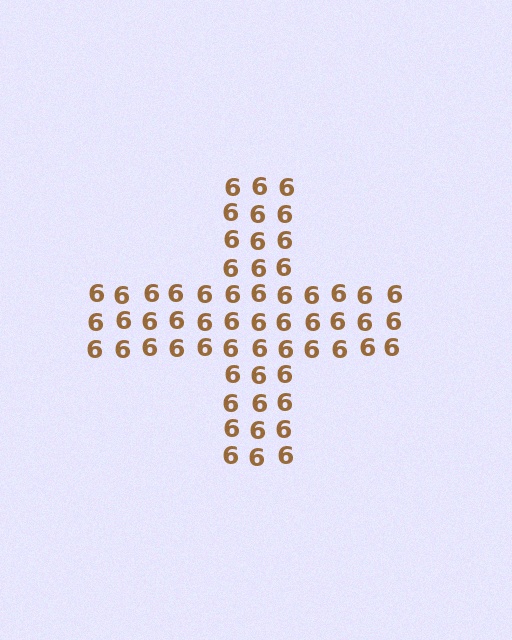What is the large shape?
The large shape is a cross.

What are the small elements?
The small elements are digit 6's.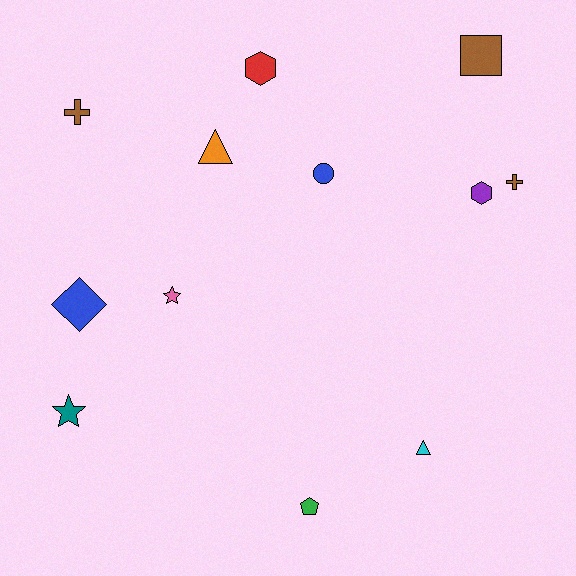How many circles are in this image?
There is 1 circle.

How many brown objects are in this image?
There are 3 brown objects.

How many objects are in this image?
There are 12 objects.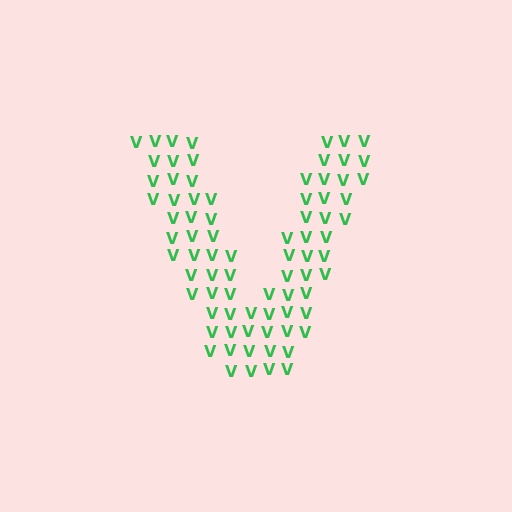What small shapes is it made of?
It is made of small letter V's.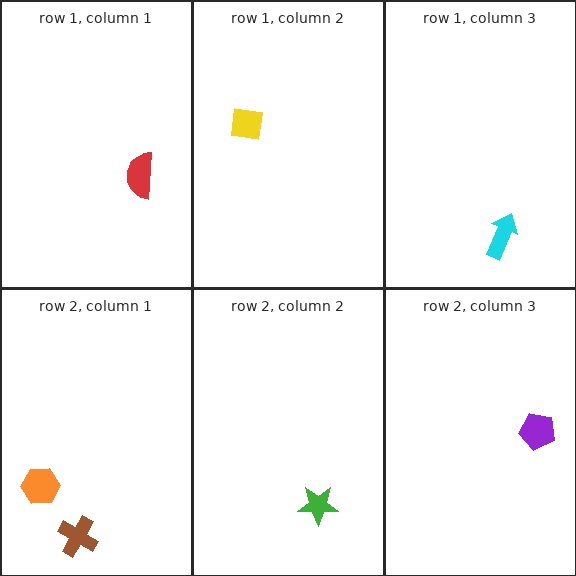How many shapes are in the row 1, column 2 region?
1.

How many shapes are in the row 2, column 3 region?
1.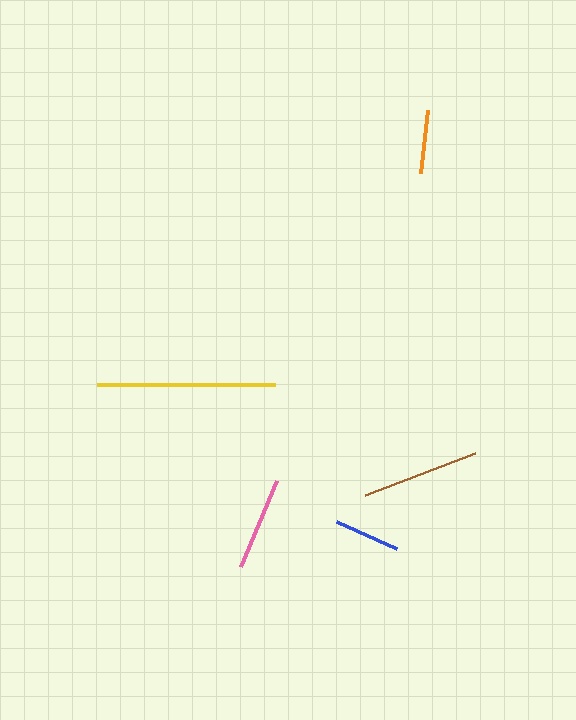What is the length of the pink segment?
The pink segment is approximately 93 pixels long.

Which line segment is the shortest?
The orange line is the shortest at approximately 63 pixels.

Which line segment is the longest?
The yellow line is the longest at approximately 178 pixels.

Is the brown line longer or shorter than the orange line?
The brown line is longer than the orange line.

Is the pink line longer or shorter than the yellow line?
The yellow line is longer than the pink line.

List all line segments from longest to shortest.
From longest to shortest: yellow, brown, pink, blue, orange.